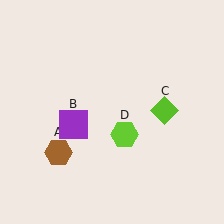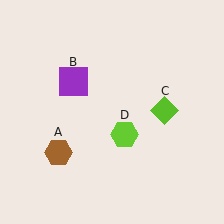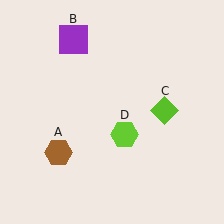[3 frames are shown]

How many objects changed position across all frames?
1 object changed position: purple square (object B).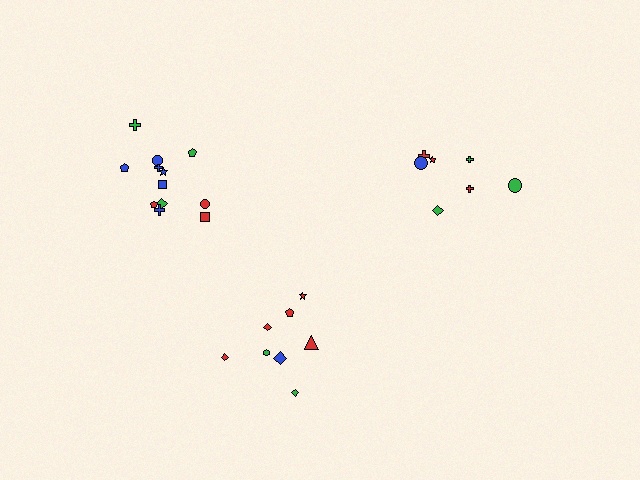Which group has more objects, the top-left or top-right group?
The top-left group.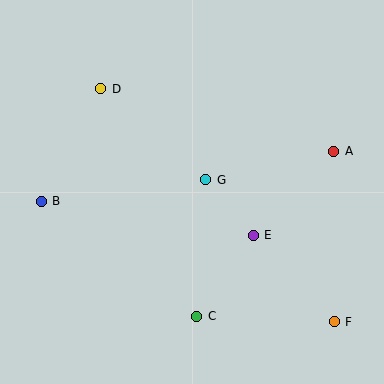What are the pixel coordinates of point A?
Point A is at (334, 151).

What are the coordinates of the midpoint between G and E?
The midpoint between G and E is at (229, 208).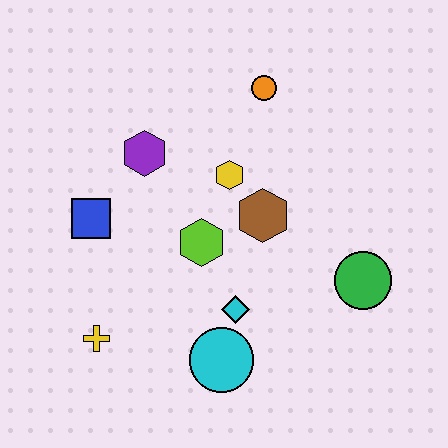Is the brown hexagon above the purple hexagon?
No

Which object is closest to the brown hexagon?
The yellow hexagon is closest to the brown hexagon.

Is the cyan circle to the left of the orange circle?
Yes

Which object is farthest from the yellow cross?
The orange circle is farthest from the yellow cross.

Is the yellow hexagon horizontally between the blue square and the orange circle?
Yes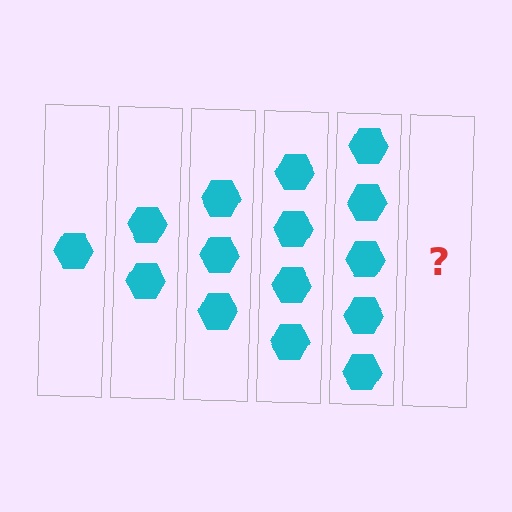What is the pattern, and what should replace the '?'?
The pattern is that each step adds one more hexagon. The '?' should be 6 hexagons.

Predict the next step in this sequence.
The next step is 6 hexagons.